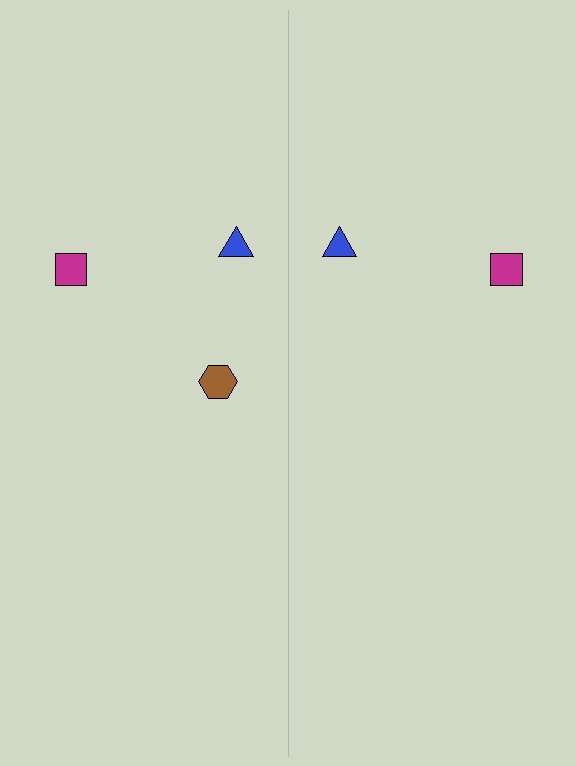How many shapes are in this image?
There are 5 shapes in this image.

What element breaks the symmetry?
A brown hexagon is missing from the right side.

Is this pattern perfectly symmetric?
No, the pattern is not perfectly symmetric. A brown hexagon is missing from the right side.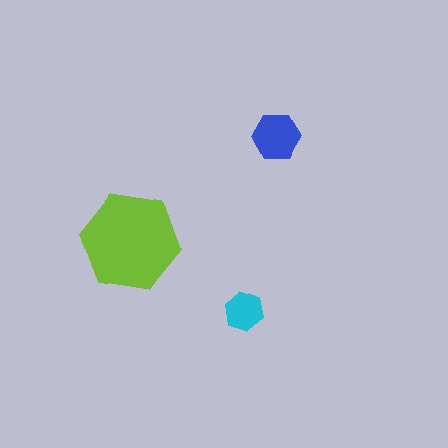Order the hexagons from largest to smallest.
the lime one, the blue one, the cyan one.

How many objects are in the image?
There are 3 objects in the image.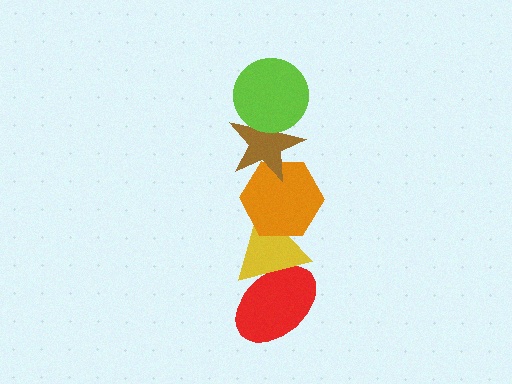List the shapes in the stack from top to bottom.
From top to bottom: the lime circle, the brown star, the orange hexagon, the yellow triangle, the red ellipse.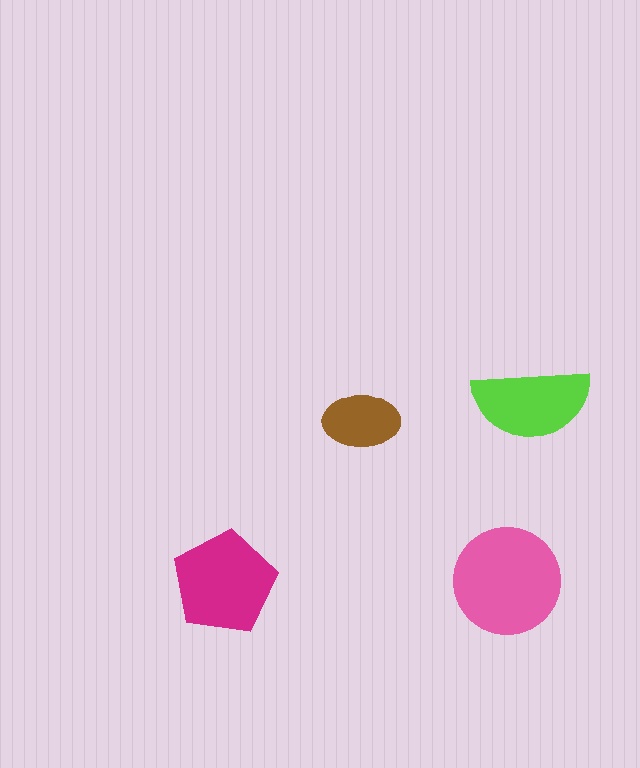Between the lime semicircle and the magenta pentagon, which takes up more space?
The magenta pentagon.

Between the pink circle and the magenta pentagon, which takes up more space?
The pink circle.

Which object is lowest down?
The magenta pentagon is bottommost.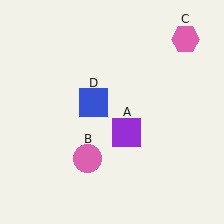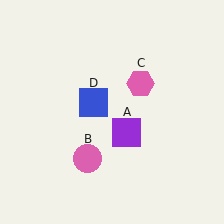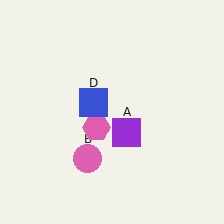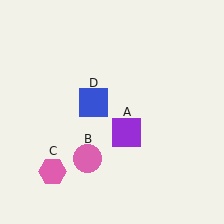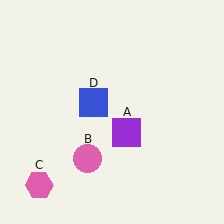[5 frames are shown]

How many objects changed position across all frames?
1 object changed position: pink hexagon (object C).